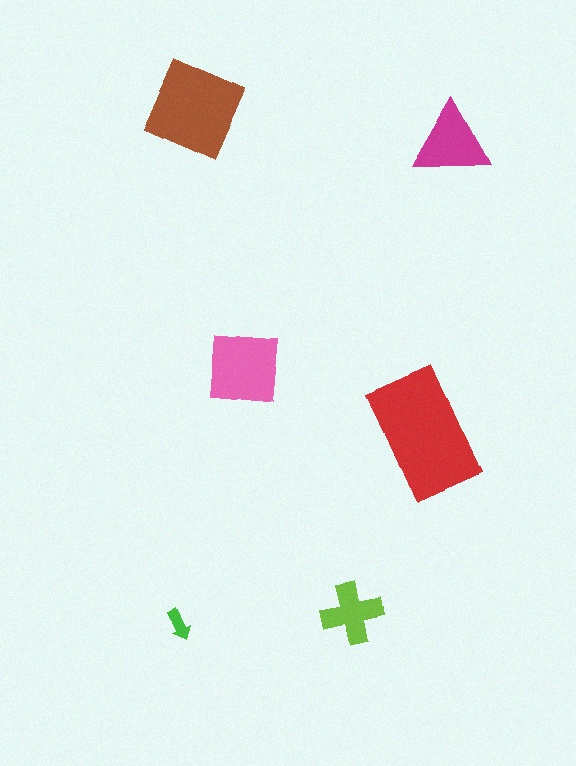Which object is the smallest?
The green arrow.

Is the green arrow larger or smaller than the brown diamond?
Smaller.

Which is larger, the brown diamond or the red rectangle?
The red rectangle.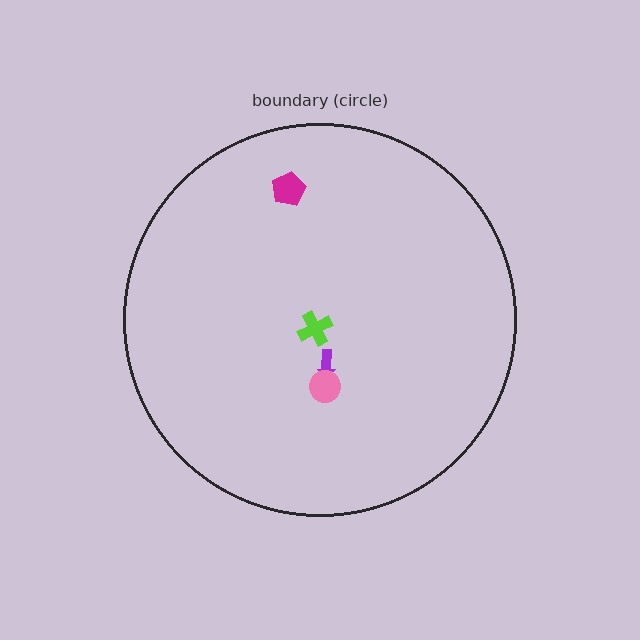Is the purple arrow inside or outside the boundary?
Inside.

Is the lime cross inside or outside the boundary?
Inside.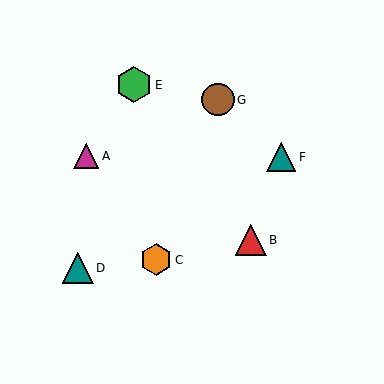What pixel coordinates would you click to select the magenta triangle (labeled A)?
Click at (86, 156) to select the magenta triangle A.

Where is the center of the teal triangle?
The center of the teal triangle is at (78, 268).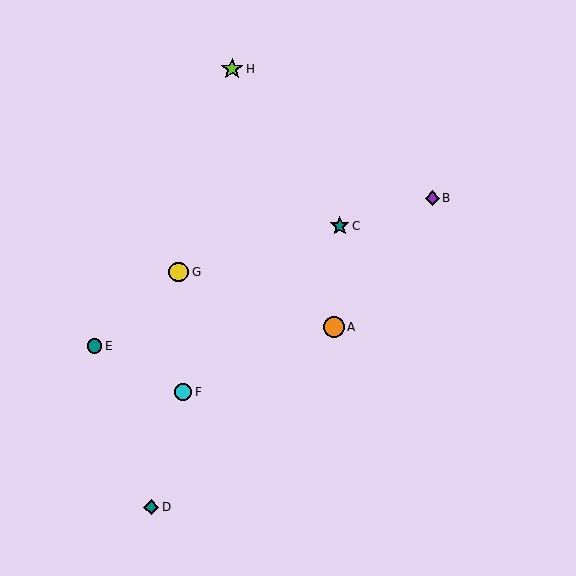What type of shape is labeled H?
Shape H is a lime star.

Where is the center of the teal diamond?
The center of the teal diamond is at (151, 507).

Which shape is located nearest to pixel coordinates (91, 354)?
The teal circle (labeled E) at (94, 346) is nearest to that location.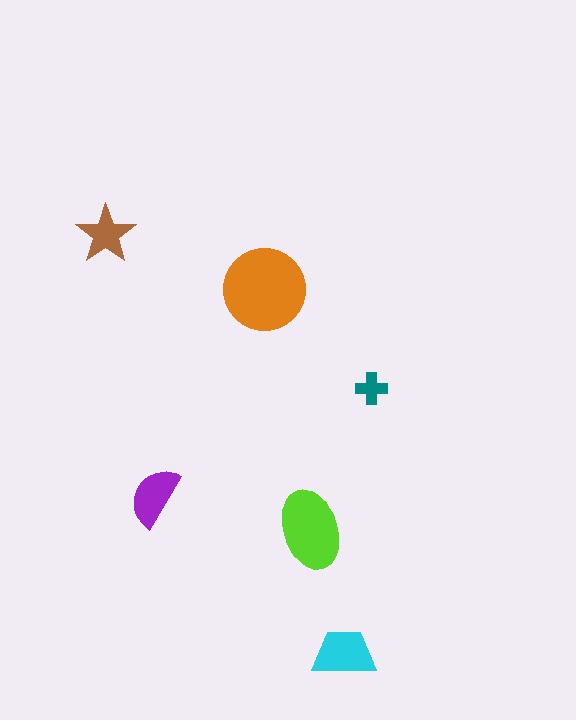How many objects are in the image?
There are 6 objects in the image.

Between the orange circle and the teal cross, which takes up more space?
The orange circle.